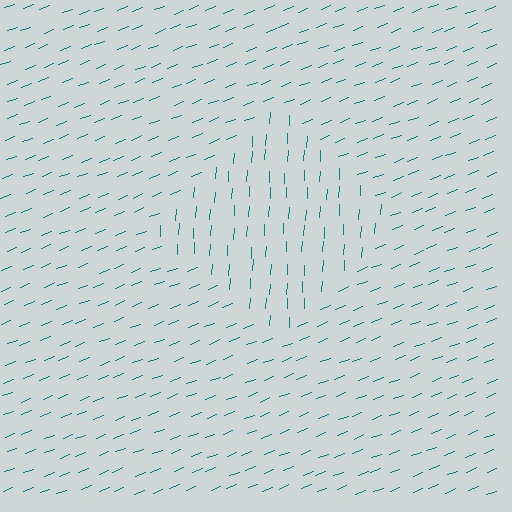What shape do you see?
I see a diamond.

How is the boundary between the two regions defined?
The boundary is defined purely by a change in line orientation (approximately 66 degrees difference). All lines are the same color and thickness.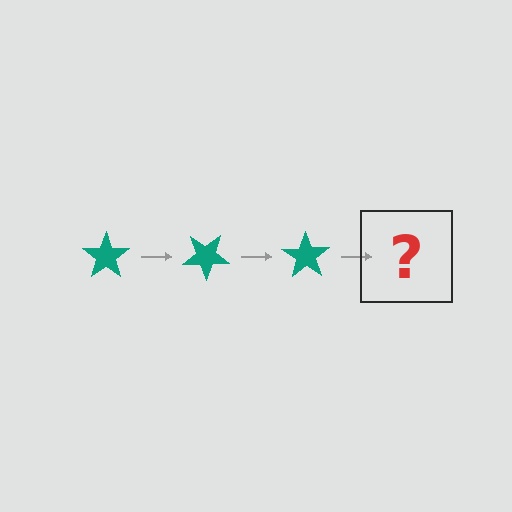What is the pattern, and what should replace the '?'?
The pattern is that the star rotates 35 degrees each step. The '?' should be a teal star rotated 105 degrees.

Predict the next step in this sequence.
The next step is a teal star rotated 105 degrees.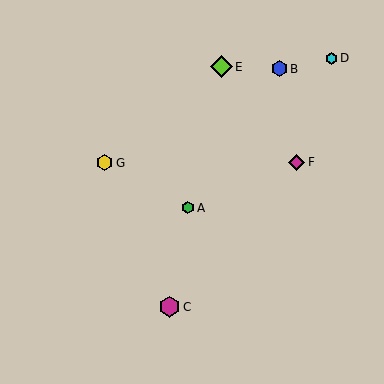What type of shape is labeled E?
Shape E is a lime diamond.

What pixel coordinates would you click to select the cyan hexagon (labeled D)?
Click at (331, 58) to select the cyan hexagon D.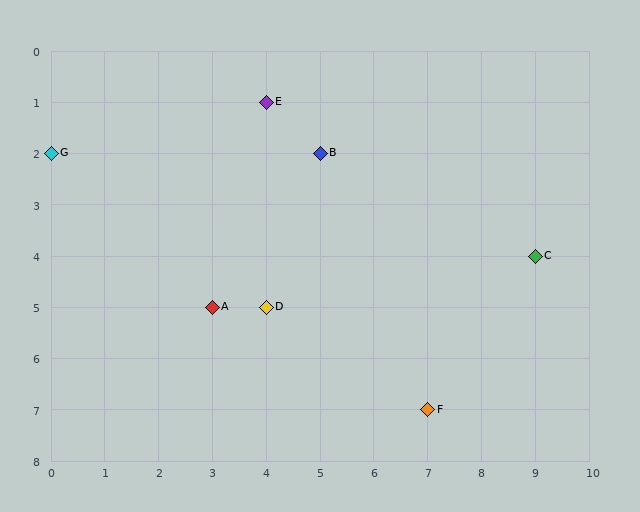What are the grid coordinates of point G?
Point G is at grid coordinates (0, 2).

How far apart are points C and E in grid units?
Points C and E are 5 columns and 3 rows apart (about 5.8 grid units diagonally).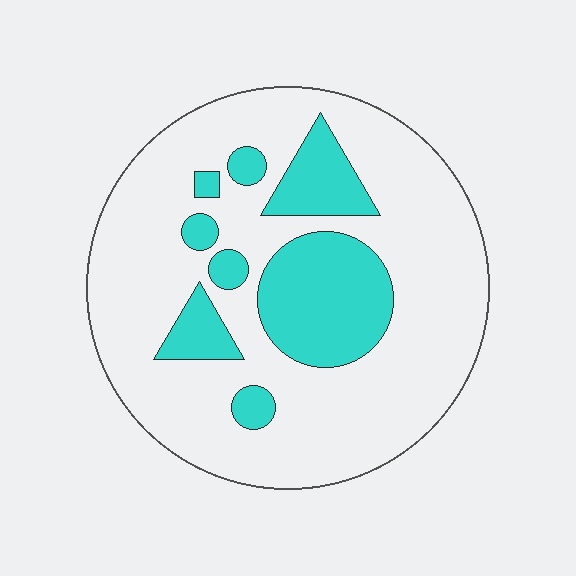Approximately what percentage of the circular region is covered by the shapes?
Approximately 25%.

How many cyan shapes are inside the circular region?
8.